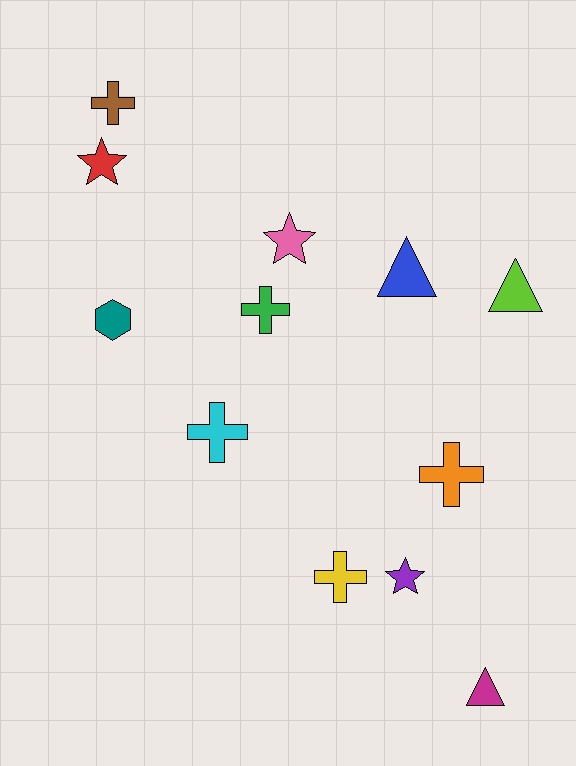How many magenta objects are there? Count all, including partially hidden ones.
There is 1 magenta object.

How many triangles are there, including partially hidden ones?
There are 3 triangles.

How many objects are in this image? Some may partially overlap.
There are 12 objects.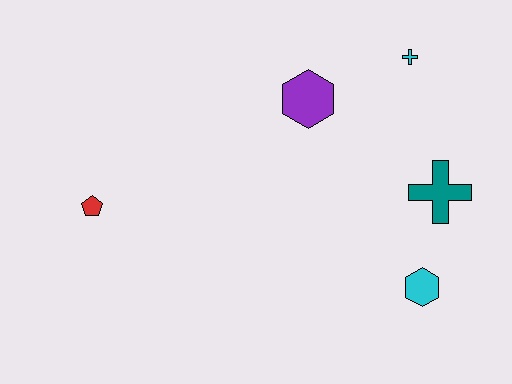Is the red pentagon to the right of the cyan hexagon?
No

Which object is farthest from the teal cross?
The red pentagon is farthest from the teal cross.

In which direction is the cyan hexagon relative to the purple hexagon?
The cyan hexagon is below the purple hexagon.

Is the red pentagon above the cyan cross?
No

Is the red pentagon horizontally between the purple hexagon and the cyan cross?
No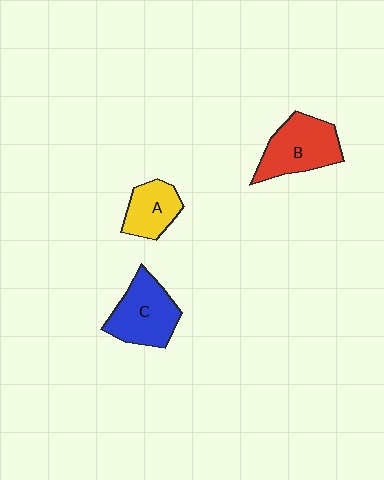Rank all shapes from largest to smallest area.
From largest to smallest: B (red), C (blue), A (yellow).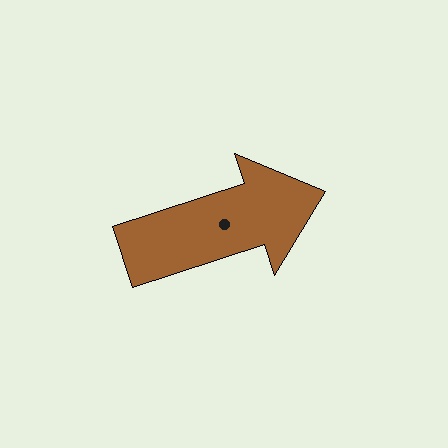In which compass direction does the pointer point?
East.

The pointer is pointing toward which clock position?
Roughly 2 o'clock.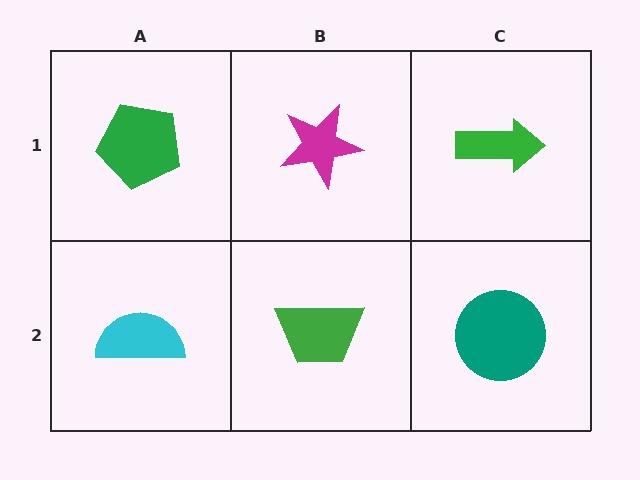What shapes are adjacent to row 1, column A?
A cyan semicircle (row 2, column A), a magenta star (row 1, column B).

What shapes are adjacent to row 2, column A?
A green pentagon (row 1, column A), a green trapezoid (row 2, column B).